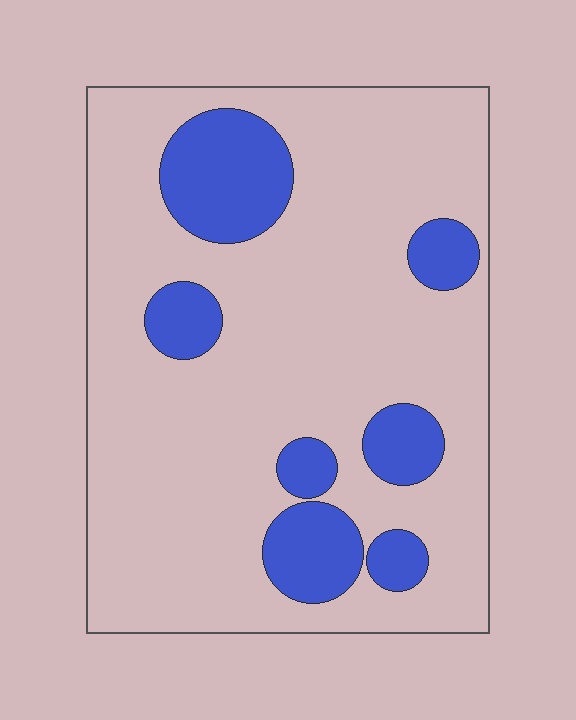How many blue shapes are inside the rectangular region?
7.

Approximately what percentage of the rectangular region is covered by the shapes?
Approximately 20%.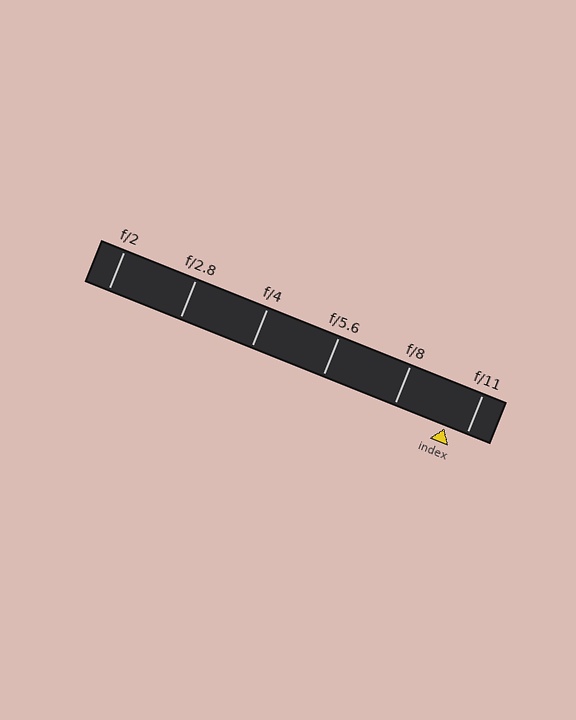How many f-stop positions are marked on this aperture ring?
There are 6 f-stop positions marked.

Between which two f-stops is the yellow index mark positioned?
The index mark is between f/8 and f/11.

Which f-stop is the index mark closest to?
The index mark is closest to f/11.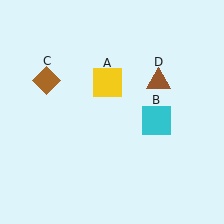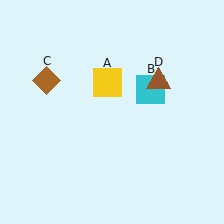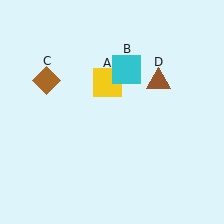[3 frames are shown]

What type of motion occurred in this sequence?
The cyan square (object B) rotated counterclockwise around the center of the scene.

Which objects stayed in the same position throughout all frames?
Yellow square (object A) and brown diamond (object C) and brown triangle (object D) remained stationary.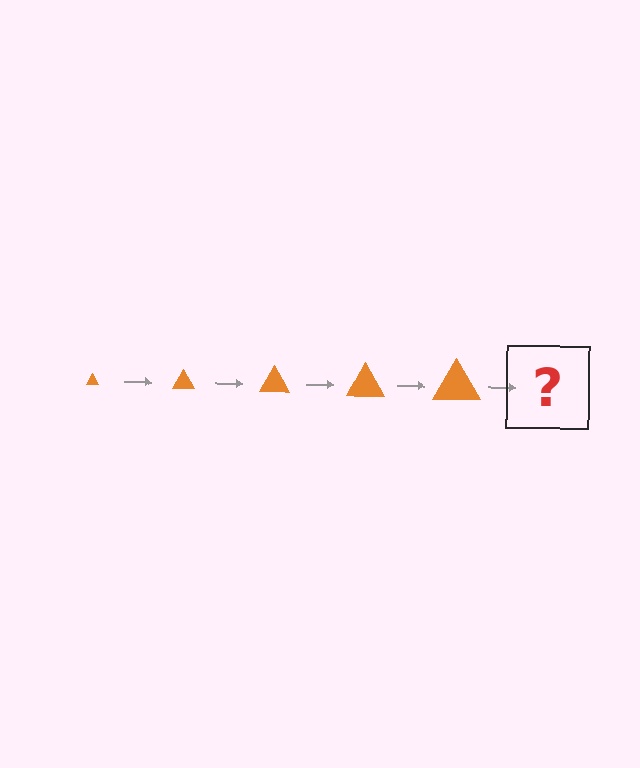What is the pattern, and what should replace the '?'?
The pattern is that the triangle gets progressively larger each step. The '?' should be an orange triangle, larger than the previous one.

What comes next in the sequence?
The next element should be an orange triangle, larger than the previous one.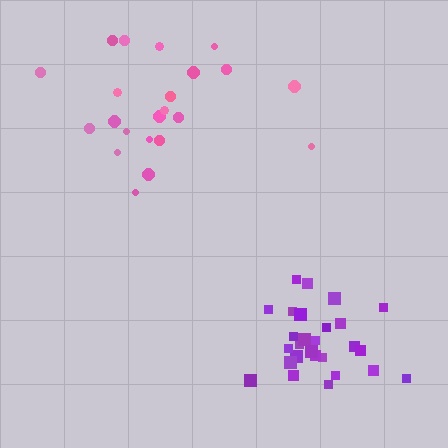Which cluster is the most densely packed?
Purple.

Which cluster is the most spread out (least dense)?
Pink.